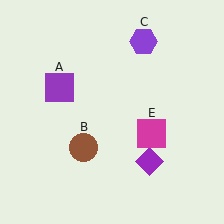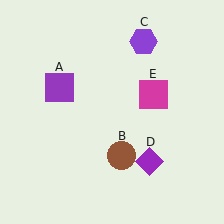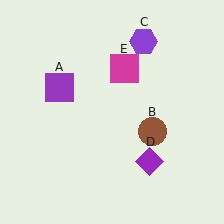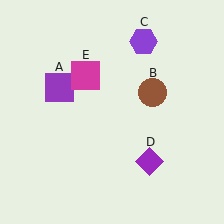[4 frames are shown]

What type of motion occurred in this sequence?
The brown circle (object B), magenta square (object E) rotated counterclockwise around the center of the scene.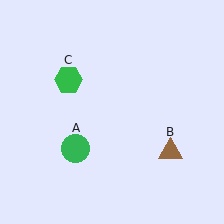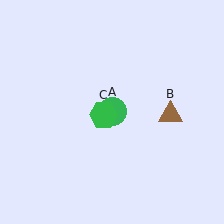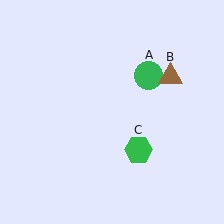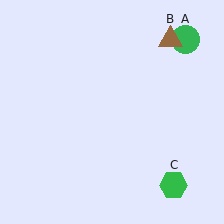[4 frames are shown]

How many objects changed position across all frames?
3 objects changed position: green circle (object A), brown triangle (object B), green hexagon (object C).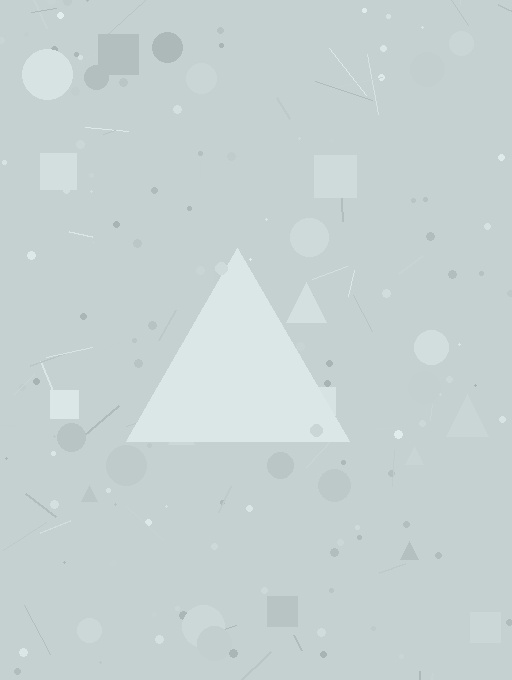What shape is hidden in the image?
A triangle is hidden in the image.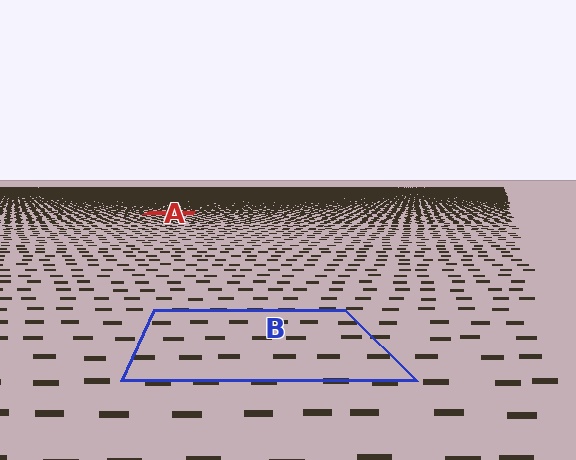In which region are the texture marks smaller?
The texture marks are smaller in region A, because it is farther away.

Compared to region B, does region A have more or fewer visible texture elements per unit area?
Region A has more texture elements per unit area — they are packed more densely because it is farther away.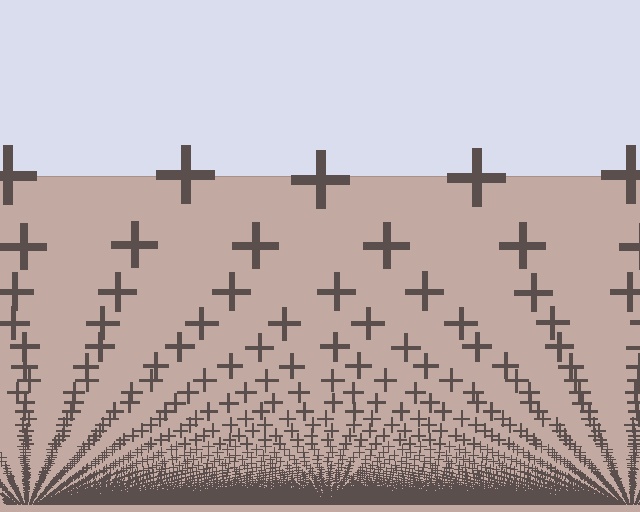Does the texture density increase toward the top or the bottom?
Density increases toward the bottom.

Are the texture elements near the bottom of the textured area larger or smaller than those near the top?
Smaller. The gradient is inverted — elements near the bottom are smaller and denser.